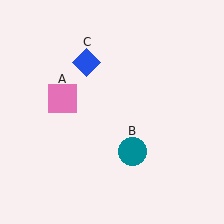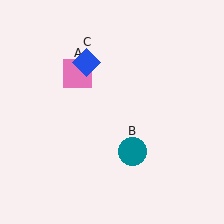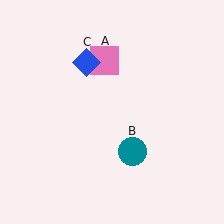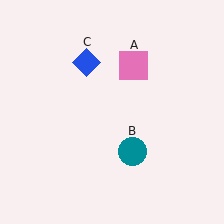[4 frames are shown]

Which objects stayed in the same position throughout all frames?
Teal circle (object B) and blue diamond (object C) remained stationary.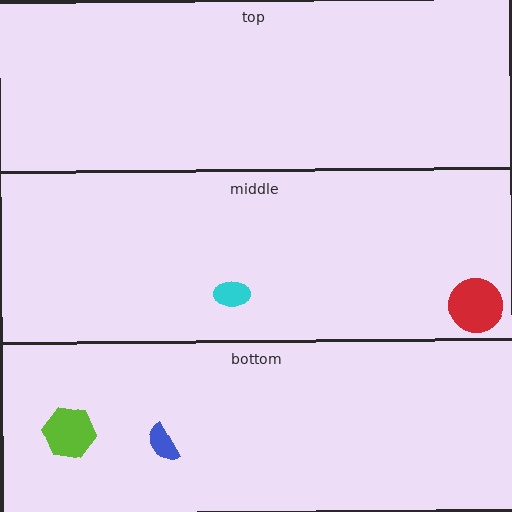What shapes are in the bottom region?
The blue semicircle, the lime hexagon.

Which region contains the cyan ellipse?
The middle region.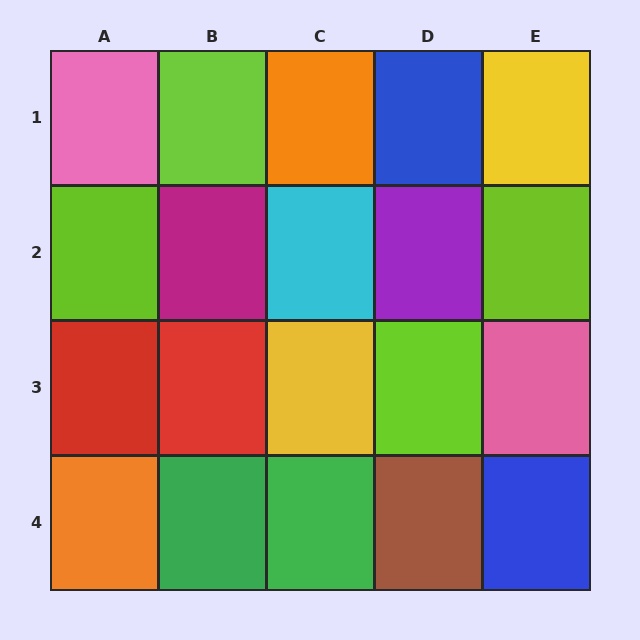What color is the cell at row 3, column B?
Red.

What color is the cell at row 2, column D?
Purple.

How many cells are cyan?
1 cell is cyan.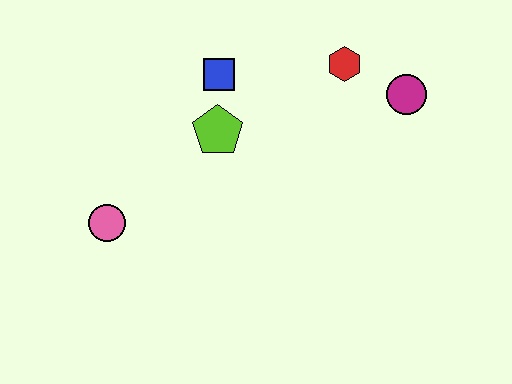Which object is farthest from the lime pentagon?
The magenta circle is farthest from the lime pentagon.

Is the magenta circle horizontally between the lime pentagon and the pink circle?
No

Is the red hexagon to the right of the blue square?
Yes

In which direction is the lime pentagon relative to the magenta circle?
The lime pentagon is to the left of the magenta circle.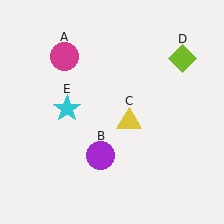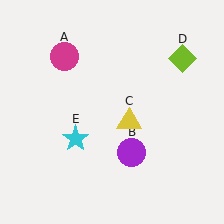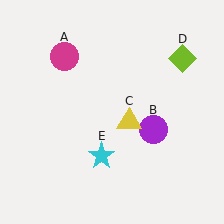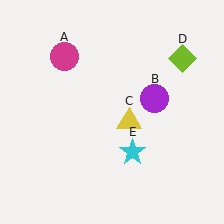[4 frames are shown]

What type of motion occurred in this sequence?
The purple circle (object B), cyan star (object E) rotated counterclockwise around the center of the scene.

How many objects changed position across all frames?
2 objects changed position: purple circle (object B), cyan star (object E).